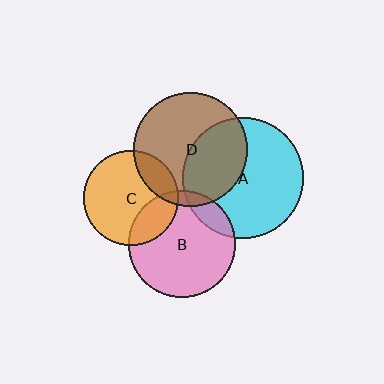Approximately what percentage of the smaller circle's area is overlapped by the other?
Approximately 40%.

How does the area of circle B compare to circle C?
Approximately 1.3 times.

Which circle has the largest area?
Circle A (cyan).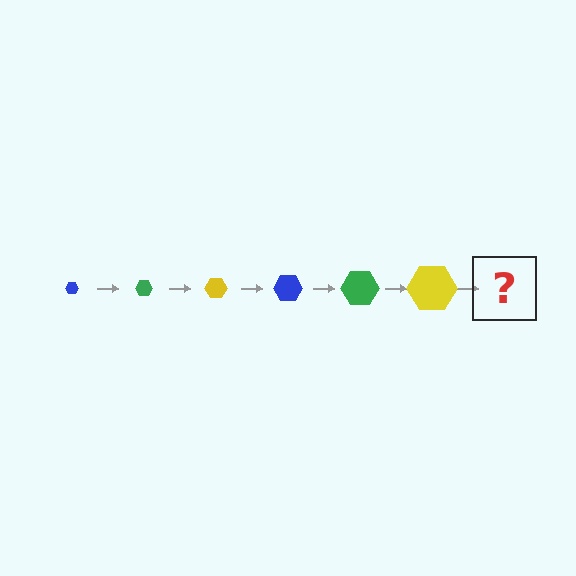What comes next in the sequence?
The next element should be a blue hexagon, larger than the previous one.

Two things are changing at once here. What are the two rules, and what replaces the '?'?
The two rules are that the hexagon grows larger each step and the color cycles through blue, green, and yellow. The '?' should be a blue hexagon, larger than the previous one.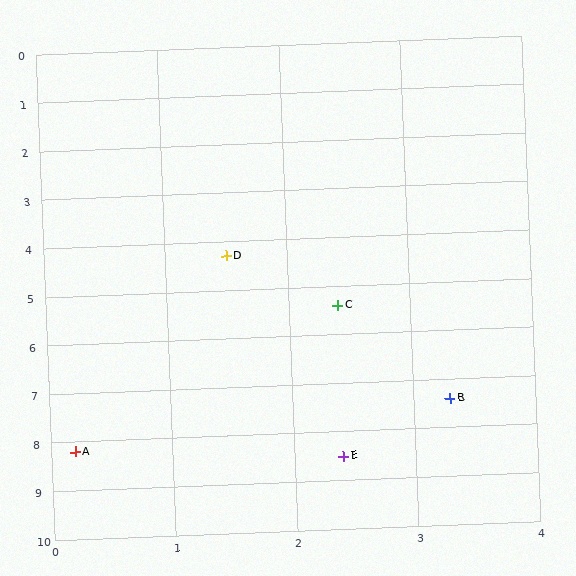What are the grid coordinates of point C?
Point C is at approximately (2.4, 5.4).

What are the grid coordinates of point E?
Point E is at approximately (2.4, 8.5).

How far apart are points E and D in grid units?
Points E and D are about 4.3 grid units apart.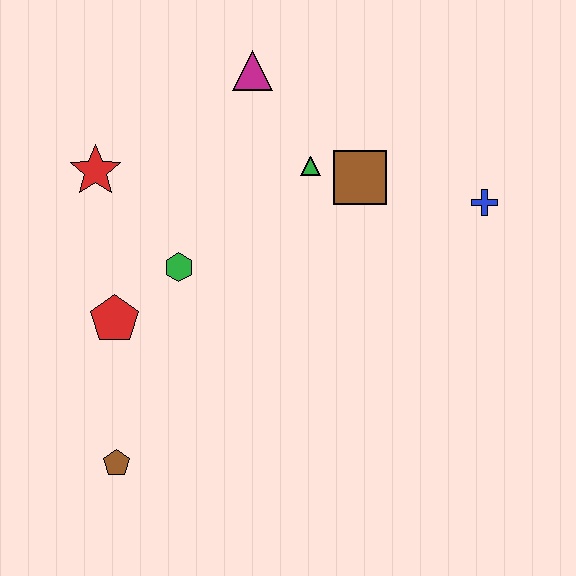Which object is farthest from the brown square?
The brown pentagon is farthest from the brown square.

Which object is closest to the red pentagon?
The green hexagon is closest to the red pentagon.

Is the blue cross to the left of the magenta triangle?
No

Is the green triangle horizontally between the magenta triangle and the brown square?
Yes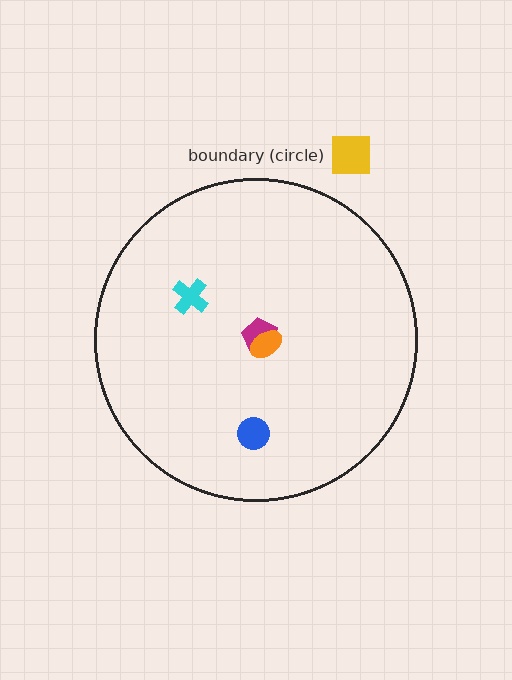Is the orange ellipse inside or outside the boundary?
Inside.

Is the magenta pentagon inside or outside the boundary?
Inside.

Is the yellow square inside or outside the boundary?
Outside.